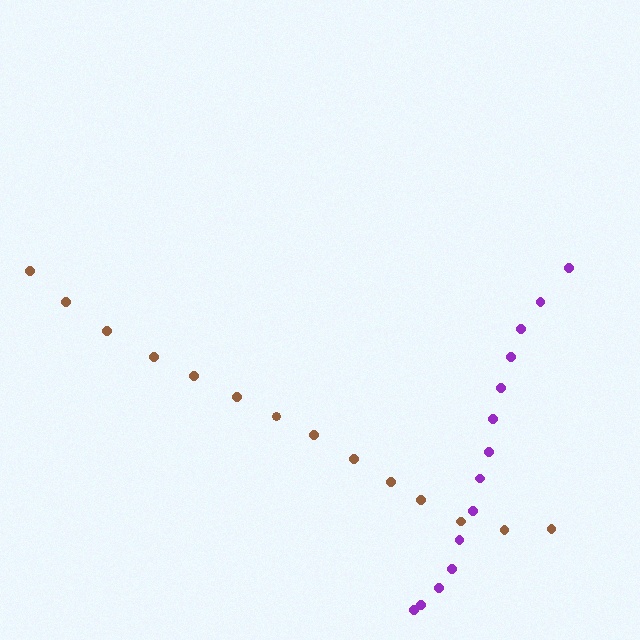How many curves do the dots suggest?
There are 2 distinct paths.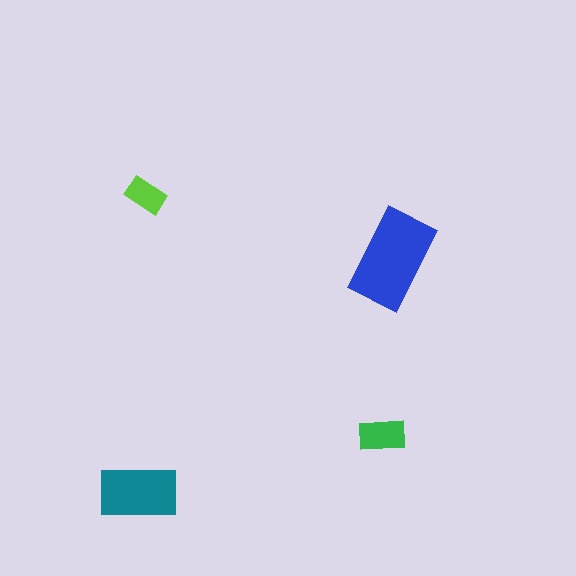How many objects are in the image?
There are 4 objects in the image.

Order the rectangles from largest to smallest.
the blue one, the teal one, the green one, the lime one.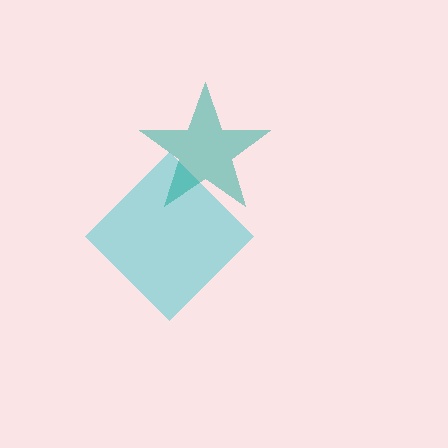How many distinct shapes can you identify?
There are 2 distinct shapes: a cyan diamond, a teal star.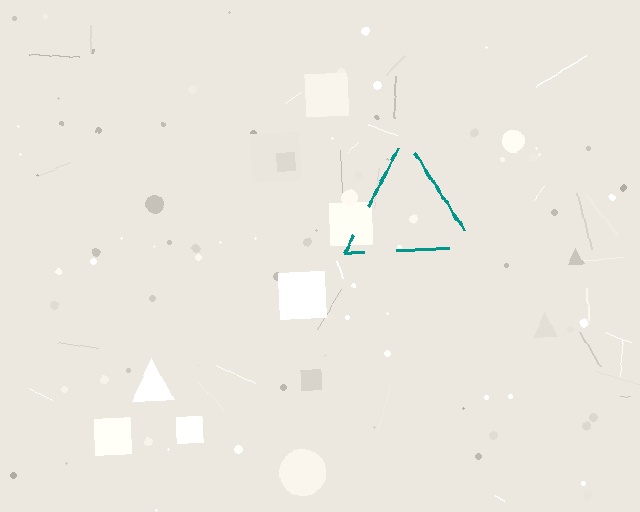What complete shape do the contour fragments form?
The contour fragments form a triangle.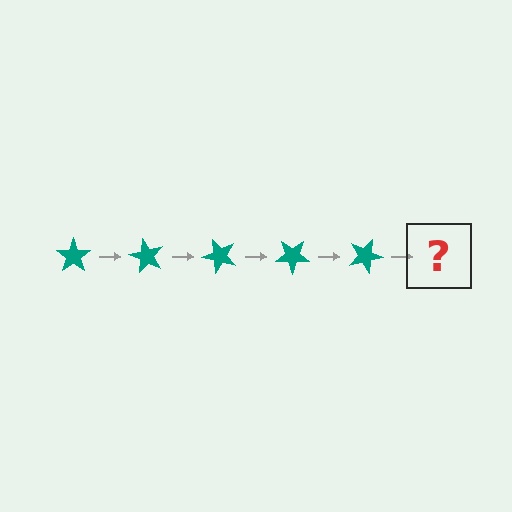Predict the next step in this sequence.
The next step is a teal star rotated 300 degrees.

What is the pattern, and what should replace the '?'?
The pattern is that the star rotates 60 degrees each step. The '?' should be a teal star rotated 300 degrees.